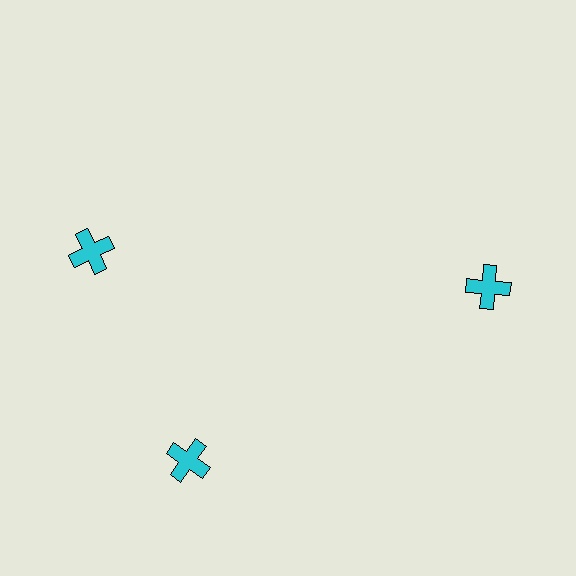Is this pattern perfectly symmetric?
No. The 3 cyan crosses are arranged in a ring, but one element near the 11 o'clock position is rotated out of alignment along the ring, breaking the 3-fold rotational symmetry.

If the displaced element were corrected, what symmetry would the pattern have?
It would have 3-fold rotational symmetry — the pattern would map onto itself every 120 degrees.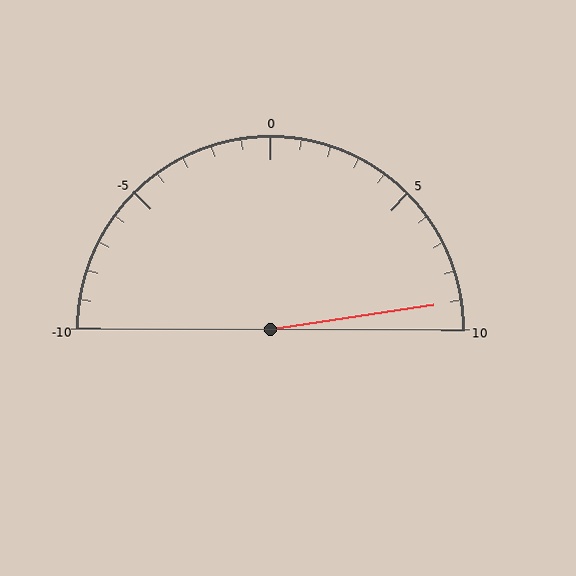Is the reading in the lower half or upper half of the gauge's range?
The reading is in the upper half of the range (-10 to 10).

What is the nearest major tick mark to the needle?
The nearest major tick mark is 10.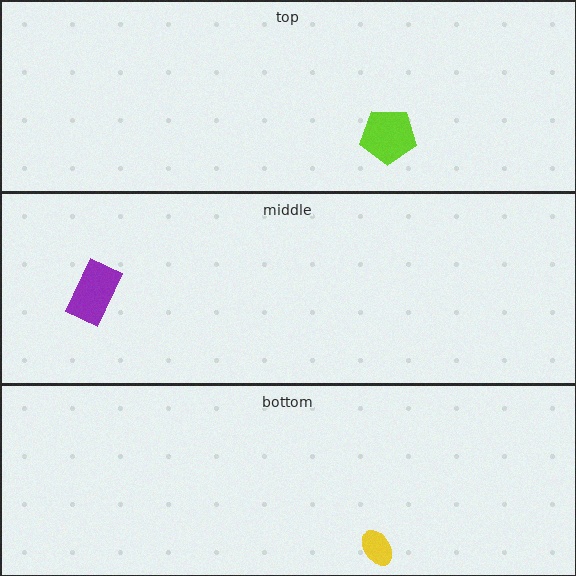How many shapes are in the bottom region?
1.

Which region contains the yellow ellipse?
The bottom region.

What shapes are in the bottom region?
The yellow ellipse.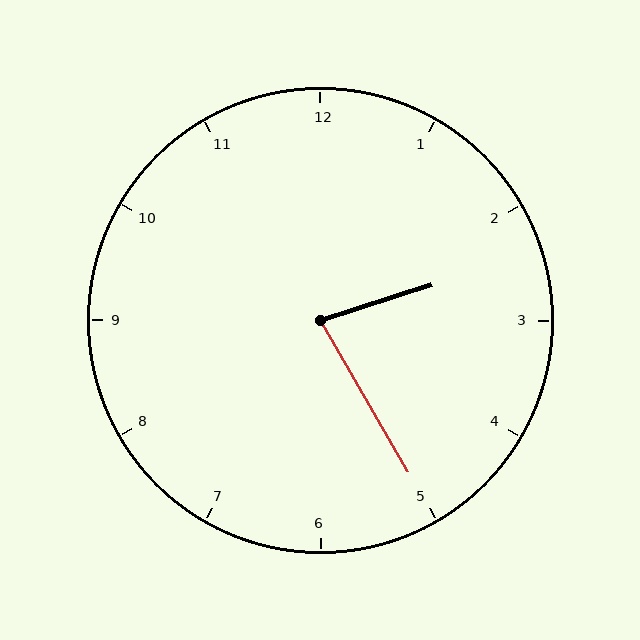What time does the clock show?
2:25.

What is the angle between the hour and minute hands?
Approximately 78 degrees.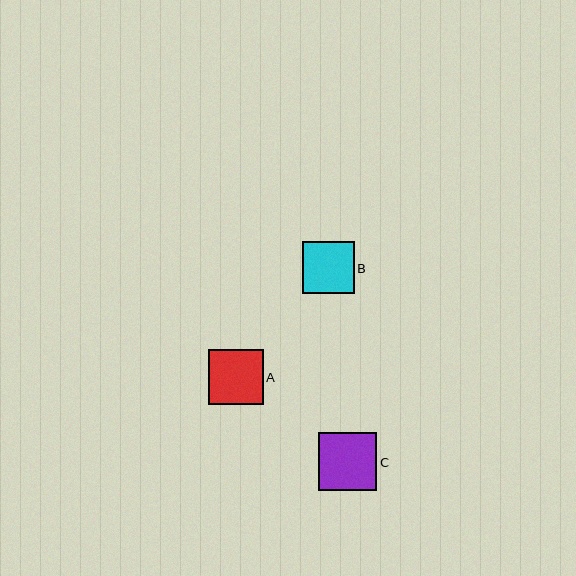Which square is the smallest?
Square B is the smallest with a size of approximately 51 pixels.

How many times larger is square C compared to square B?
Square C is approximately 1.1 times the size of square B.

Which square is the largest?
Square C is the largest with a size of approximately 58 pixels.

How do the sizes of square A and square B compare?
Square A and square B are approximately the same size.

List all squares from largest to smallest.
From largest to smallest: C, A, B.